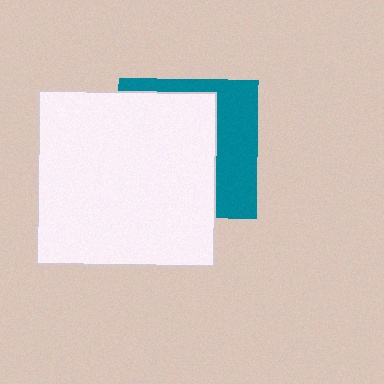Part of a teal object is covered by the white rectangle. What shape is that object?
It is a square.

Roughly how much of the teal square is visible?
A small part of it is visible (roughly 36%).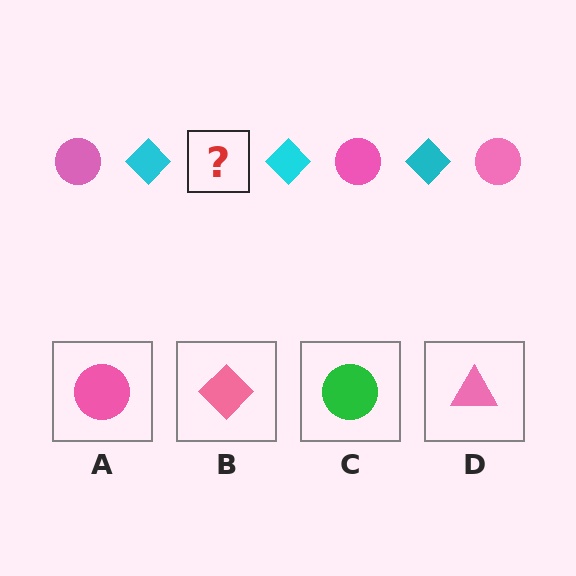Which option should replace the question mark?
Option A.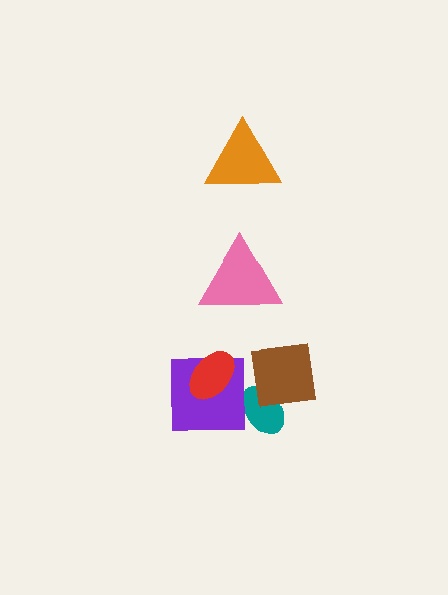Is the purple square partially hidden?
Yes, it is partially covered by another shape.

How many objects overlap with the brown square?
1 object overlaps with the brown square.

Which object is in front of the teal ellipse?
The brown square is in front of the teal ellipse.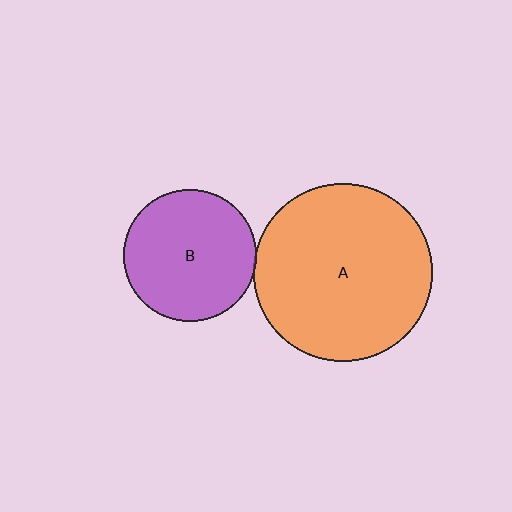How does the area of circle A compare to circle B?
Approximately 1.8 times.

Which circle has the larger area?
Circle A (orange).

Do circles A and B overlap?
Yes.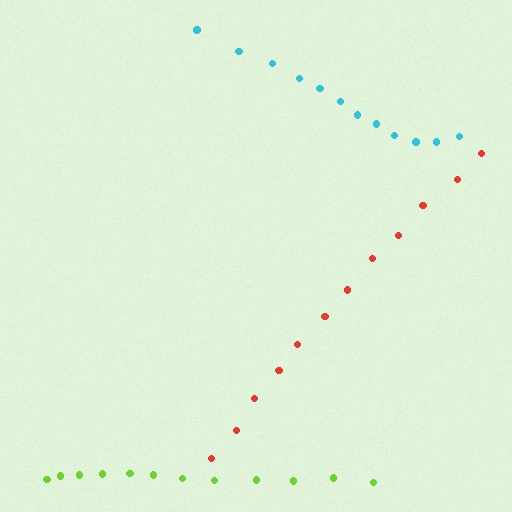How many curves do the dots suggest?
There are 3 distinct paths.